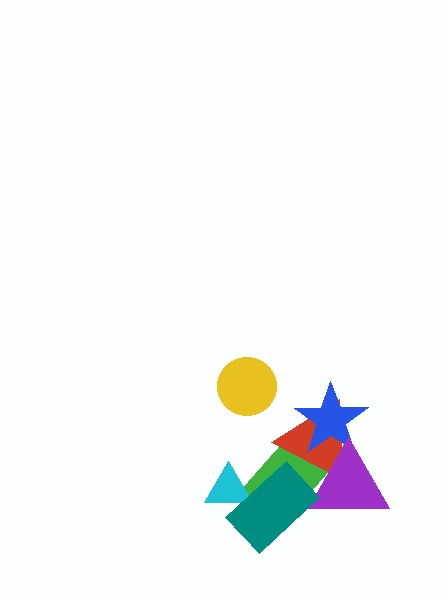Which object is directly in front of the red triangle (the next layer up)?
The blue star is directly in front of the red triangle.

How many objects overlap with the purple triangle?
3 objects overlap with the purple triangle.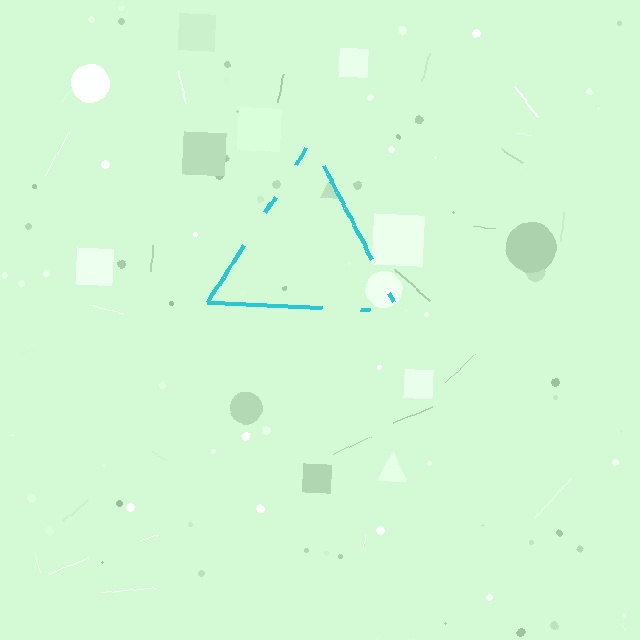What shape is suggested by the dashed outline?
The dashed outline suggests a triangle.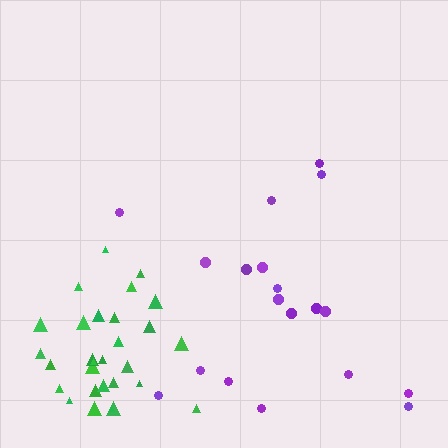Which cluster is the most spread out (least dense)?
Purple.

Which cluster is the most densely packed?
Green.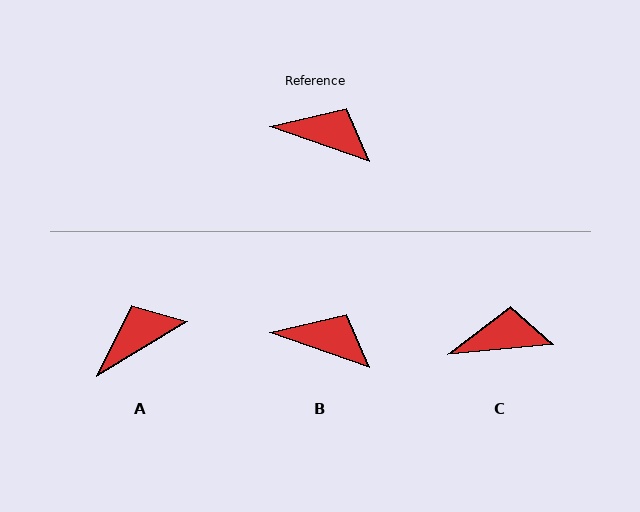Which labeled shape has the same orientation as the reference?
B.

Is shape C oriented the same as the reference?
No, it is off by about 24 degrees.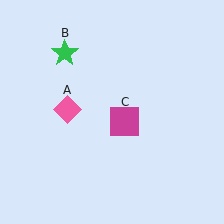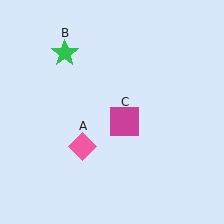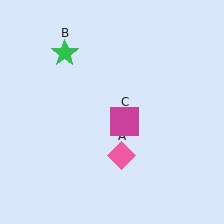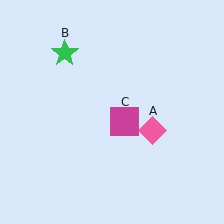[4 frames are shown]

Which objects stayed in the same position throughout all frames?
Green star (object B) and magenta square (object C) remained stationary.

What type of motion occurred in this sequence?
The pink diamond (object A) rotated counterclockwise around the center of the scene.